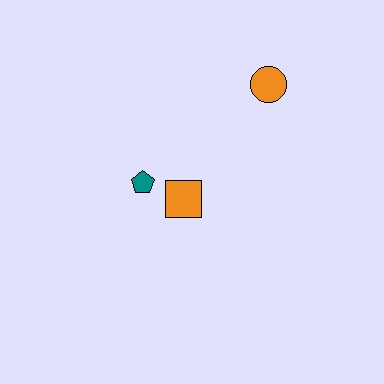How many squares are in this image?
There is 1 square.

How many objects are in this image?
There are 3 objects.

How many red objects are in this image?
There are no red objects.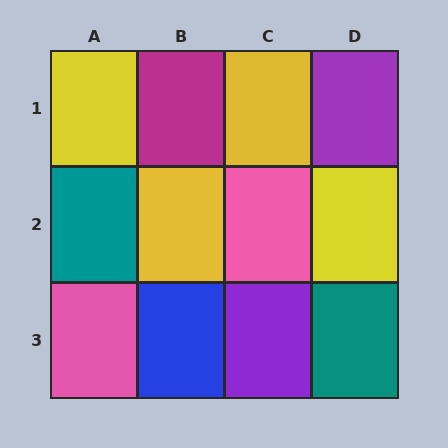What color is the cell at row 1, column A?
Yellow.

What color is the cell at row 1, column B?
Magenta.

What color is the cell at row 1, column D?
Purple.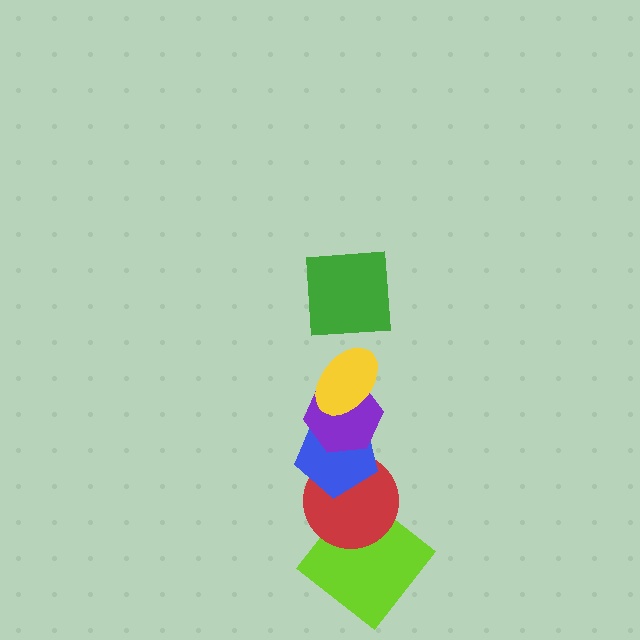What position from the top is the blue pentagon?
The blue pentagon is 4th from the top.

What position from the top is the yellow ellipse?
The yellow ellipse is 2nd from the top.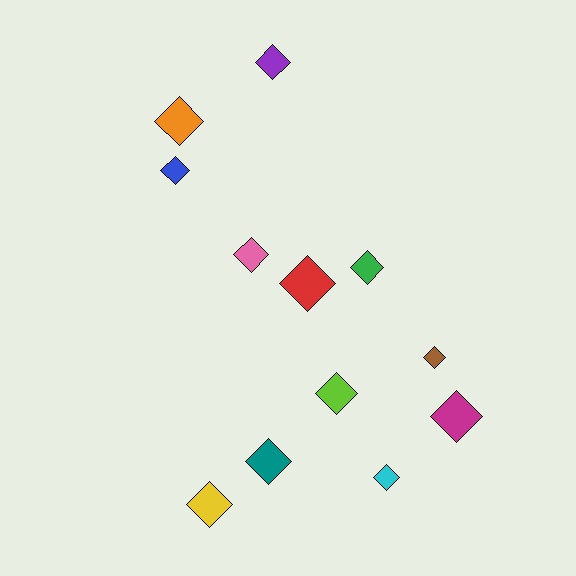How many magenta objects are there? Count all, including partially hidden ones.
There is 1 magenta object.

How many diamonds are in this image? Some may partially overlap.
There are 12 diamonds.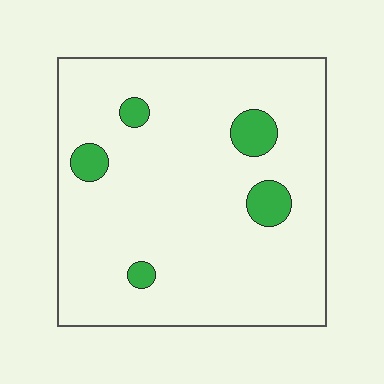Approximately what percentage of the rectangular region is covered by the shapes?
Approximately 10%.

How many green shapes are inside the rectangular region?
5.